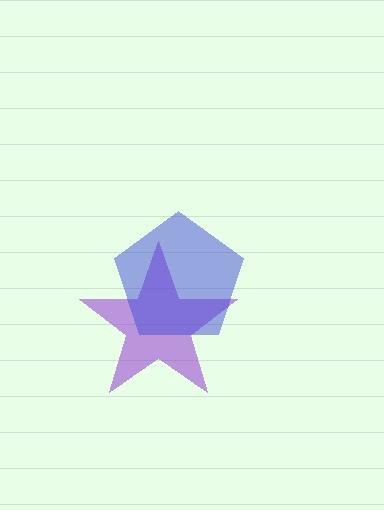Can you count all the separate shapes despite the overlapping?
Yes, there are 2 separate shapes.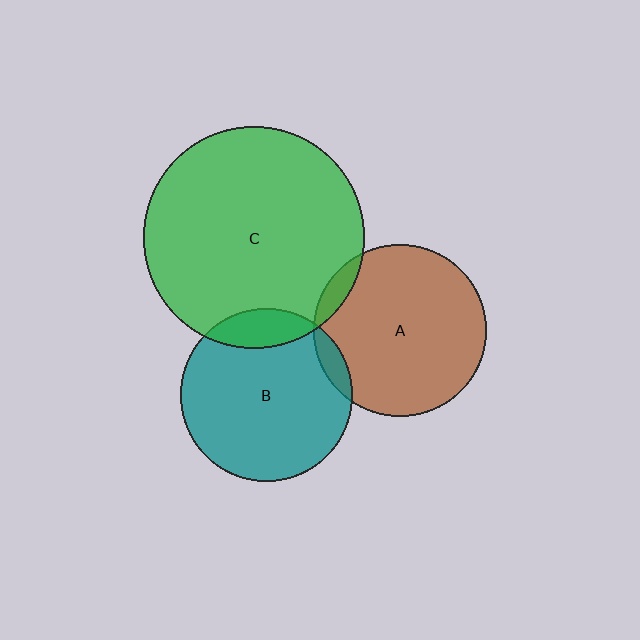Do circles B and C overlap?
Yes.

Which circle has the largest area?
Circle C (green).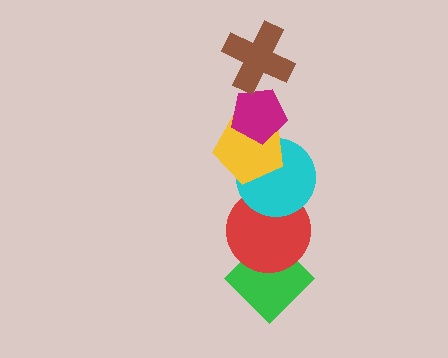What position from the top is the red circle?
The red circle is 5th from the top.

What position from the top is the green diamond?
The green diamond is 6th from the top.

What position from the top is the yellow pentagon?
The yellow pentagon is 3rd from the top.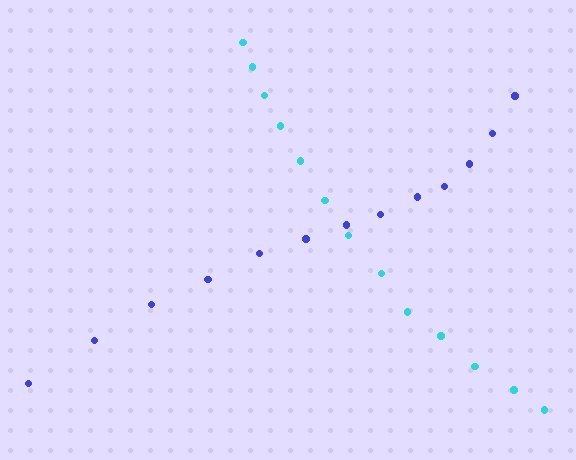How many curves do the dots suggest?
There are 2 distinct paths.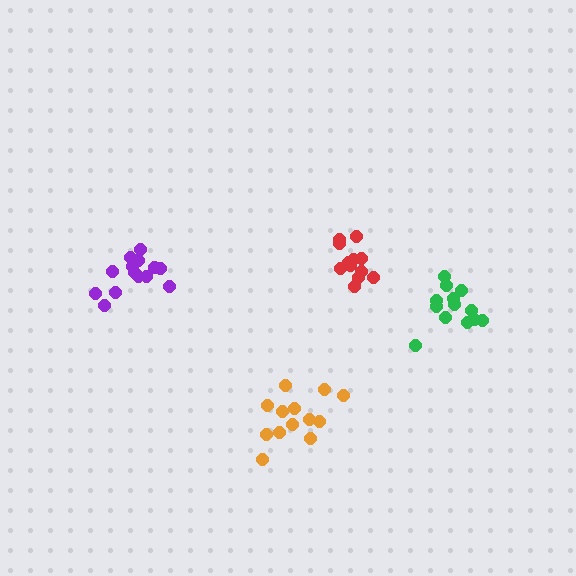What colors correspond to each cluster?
The clusters are colored: green, orange, purple, red.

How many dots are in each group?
Group 1: 13 dots, Group 2: 13 dots, Group 3: 14 dots, Group 4: 12 dots (52 total).